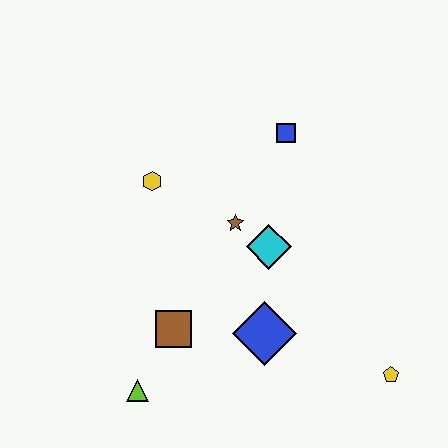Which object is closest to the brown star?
The cyan diamond is closest to the brown star.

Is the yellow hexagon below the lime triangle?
No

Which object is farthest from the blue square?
The lime triangle is farthest from the blue square.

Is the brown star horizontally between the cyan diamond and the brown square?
Yes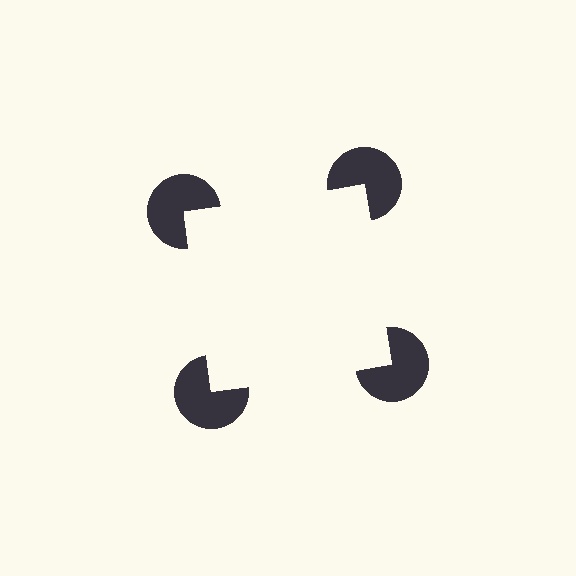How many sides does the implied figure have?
4 sides.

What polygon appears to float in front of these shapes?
An illusory square — its edges are inferred from the aligned wedge cuts in the pac-man discs, not physically drawn.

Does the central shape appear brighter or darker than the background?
It typically appears slightly brighter than the background, even though no actual brightness change is drawn.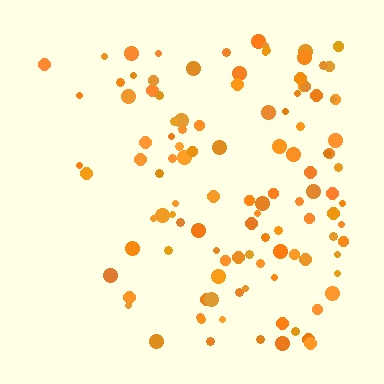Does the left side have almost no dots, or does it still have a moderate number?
Still a moderate number, just noticeably fewer than the right.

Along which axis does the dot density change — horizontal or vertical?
Horizontal.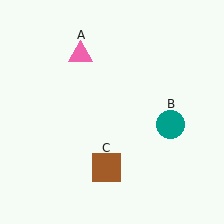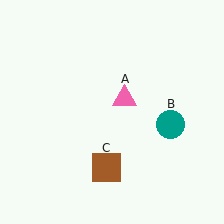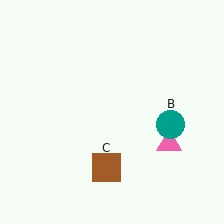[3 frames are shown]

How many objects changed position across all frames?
1 object changed position: pink triangle (object A).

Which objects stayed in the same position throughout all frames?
Teal circle (object B) and brown square (object C) remained stationary.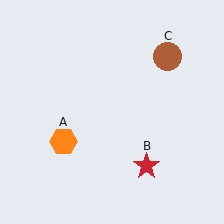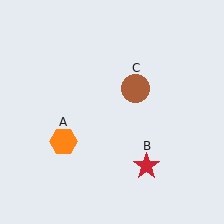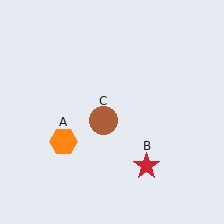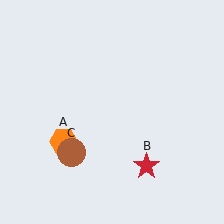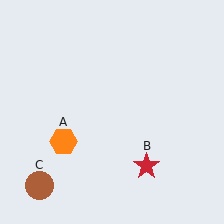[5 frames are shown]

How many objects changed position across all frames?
1 object changed position: brown circle (object C).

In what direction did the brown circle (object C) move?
The brown circle (object C) moved down and to the left.